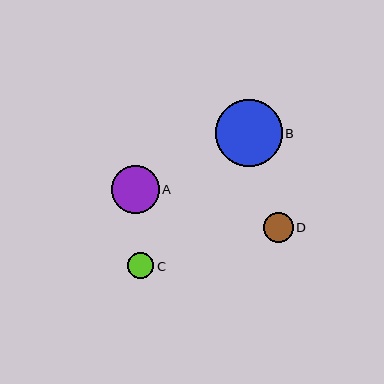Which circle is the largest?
Circle B is the largest with a size of approximately 67 pixels.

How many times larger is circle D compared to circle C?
Circle D is approximately 1.2 times the size of circle C.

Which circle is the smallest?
Circle C is the smallest with a size of approximately 26 pixels.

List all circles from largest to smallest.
From largest to smallest: B, A, D, C.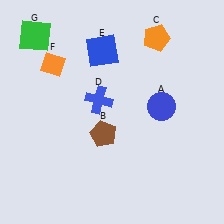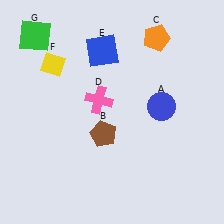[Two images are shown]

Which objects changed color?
D changed from blue to pink. F changed from orange to yellow.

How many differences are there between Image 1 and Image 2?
There are 2 differences between the two images.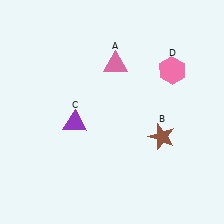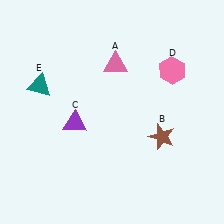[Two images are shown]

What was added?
A teal triangle (E) was added in Image 2.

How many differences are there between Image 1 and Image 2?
There is 1 difference between the two images.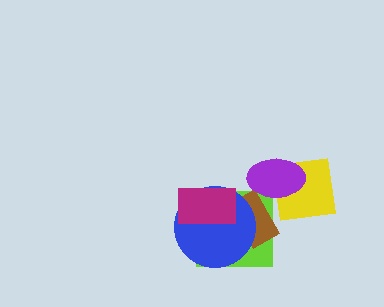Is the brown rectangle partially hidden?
Yes, it is partially covered by another shape.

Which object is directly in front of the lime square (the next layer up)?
The brown rectangle is directly in front of the lime square.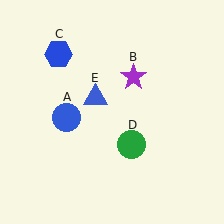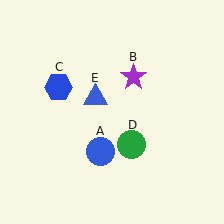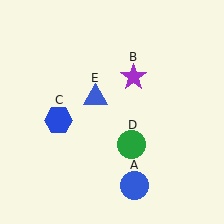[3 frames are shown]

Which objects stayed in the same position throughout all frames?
Purple star (object B) and green circle (object D) and blue triangle (object E) remained stationary.